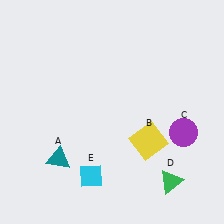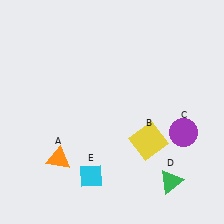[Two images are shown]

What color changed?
The triangle (A) changed from teal in Image 1 to orange in Image 2.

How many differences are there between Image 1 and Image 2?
There is 1 difference between the two images.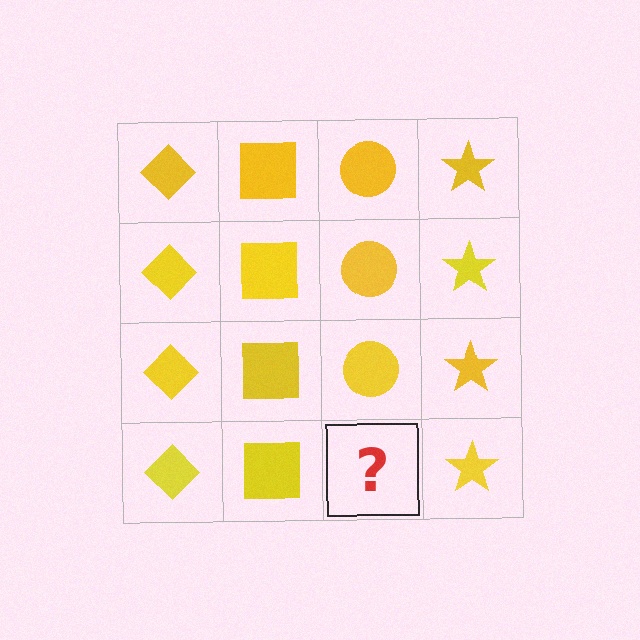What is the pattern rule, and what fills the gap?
The rule is that each column has a consistent shape. The gap should be filled with a yellow circle.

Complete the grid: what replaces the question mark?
The question mark should be replaced with a yellow circle.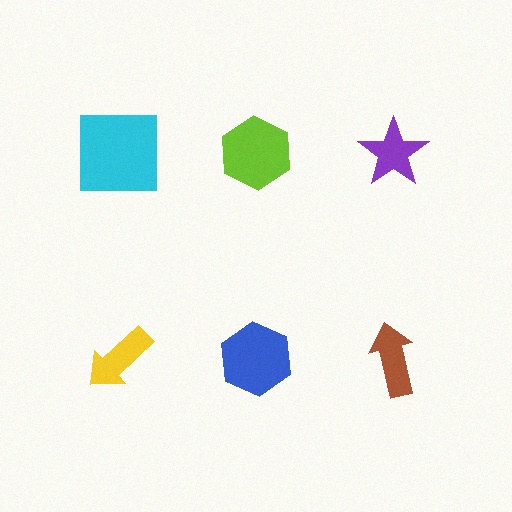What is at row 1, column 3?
A purple star.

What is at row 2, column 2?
A blue hexagon.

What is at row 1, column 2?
A lime hexagon.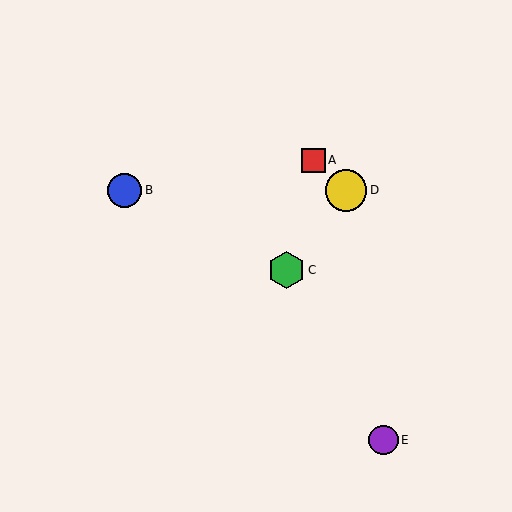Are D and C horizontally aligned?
No, D is at y≈190 and C is at y≈270.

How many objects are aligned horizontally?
2 objects (B, D) are aligned horizontally.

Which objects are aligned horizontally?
Objects B, D are aligned horizontally.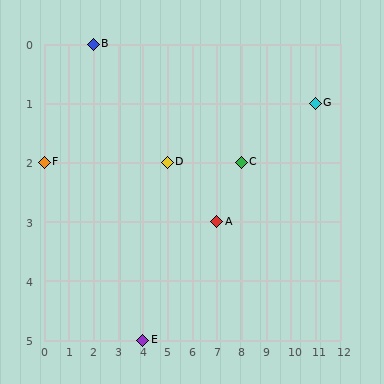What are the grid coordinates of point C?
Point C is at grid coordinates (8, 2).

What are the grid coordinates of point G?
Point G is at grid coordinates (11, 1).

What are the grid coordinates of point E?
Point E is at grid coordinates (4, 5).